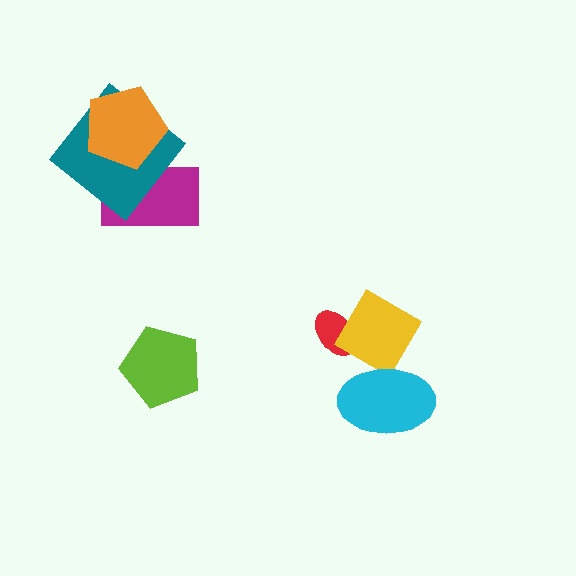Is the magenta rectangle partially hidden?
Yes, it is partially covered by another shape.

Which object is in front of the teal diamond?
The orange pentagon is in front of the teal diamond.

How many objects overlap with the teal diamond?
2 objects overlap with the teal diamond.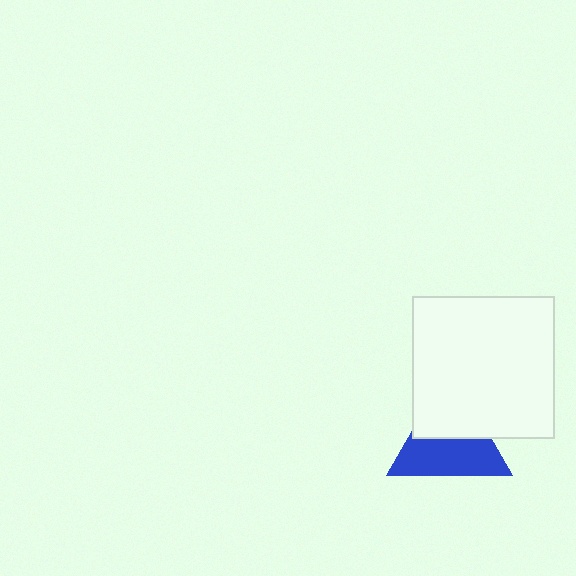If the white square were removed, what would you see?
You would see the complete blue triangle.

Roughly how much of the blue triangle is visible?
About half of it is visible (roughly 55%).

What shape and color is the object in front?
The object in front is a white square.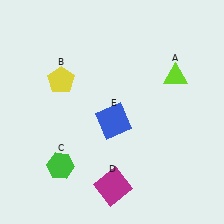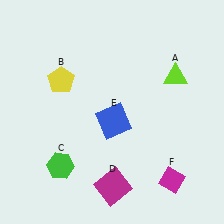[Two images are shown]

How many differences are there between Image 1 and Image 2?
There is 1 difference between the two images.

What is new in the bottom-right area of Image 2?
A magenta diamond (F) was added in the bottom-right area of Image 2.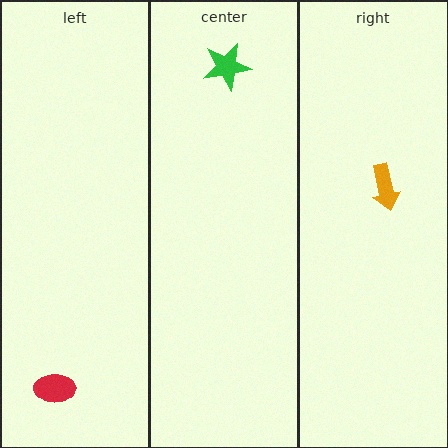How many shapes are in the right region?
1.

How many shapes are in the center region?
1.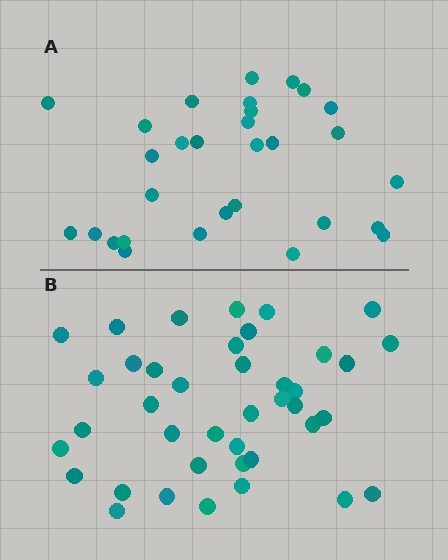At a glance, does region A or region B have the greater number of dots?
Region B (the bottom region) has more dots.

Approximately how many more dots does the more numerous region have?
Region B has roughly 10 or so more dots than region A.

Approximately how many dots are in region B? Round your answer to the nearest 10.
About 40 dots.